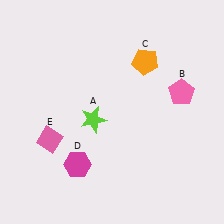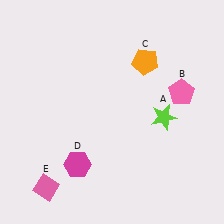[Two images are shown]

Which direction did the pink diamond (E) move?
The pink diamond (E) moved down.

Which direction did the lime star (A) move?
The lime star (A) moved right.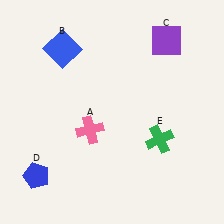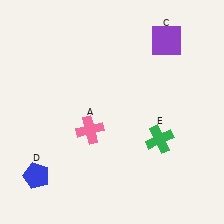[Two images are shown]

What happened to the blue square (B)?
The blue square (B) was removed in Image 2. It was in the top-left area of Image 1.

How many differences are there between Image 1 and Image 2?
There is 1 difference between the two images.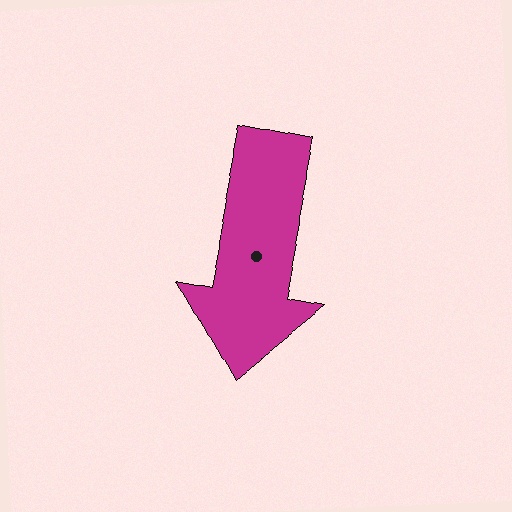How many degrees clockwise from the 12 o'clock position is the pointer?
Approximately 191 degrees.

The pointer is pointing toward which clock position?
Roughly 6 o'clock.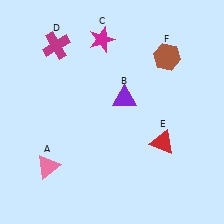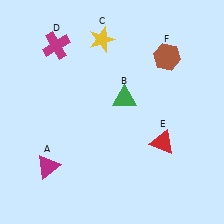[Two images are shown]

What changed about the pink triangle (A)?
In Image 1, A is pink. In Image 2, it changed to magenta.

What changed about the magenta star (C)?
In Image 1, C is magenta. In Image 2, it changed to yellow.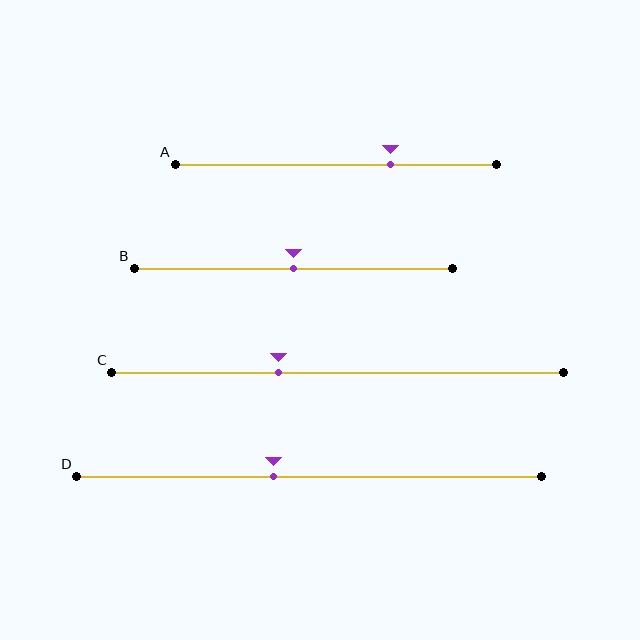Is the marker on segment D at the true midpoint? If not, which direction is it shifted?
No, the marker on segment D is shifted to the left by about 8% of the segment length.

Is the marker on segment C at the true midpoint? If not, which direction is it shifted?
No, the marker on segment C is shifted to the left by about 13% of the segment length.